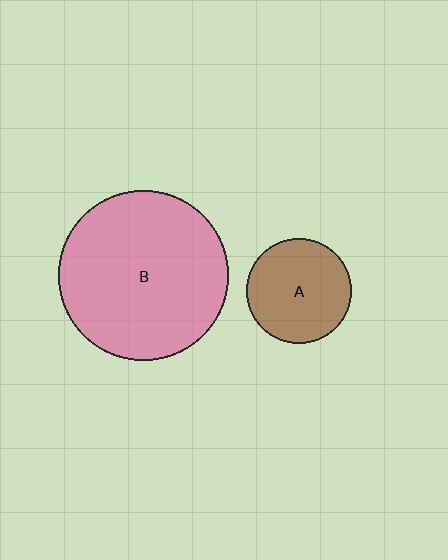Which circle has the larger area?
Circle B (pink).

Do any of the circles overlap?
No, none of the circles overlap.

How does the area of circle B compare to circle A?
Approximately 2.6 times.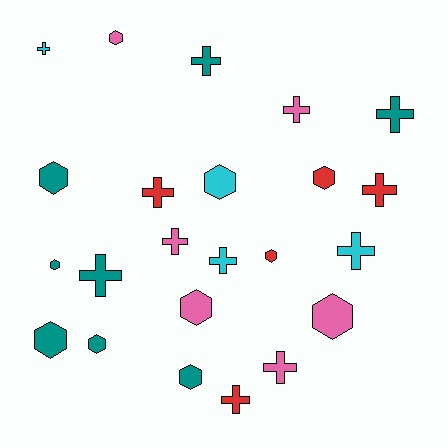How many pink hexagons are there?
There are 3 pink hexagons.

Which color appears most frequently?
Teal, with 8 objects.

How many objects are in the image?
There are 23 objects.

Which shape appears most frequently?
Cross, with 12 objects.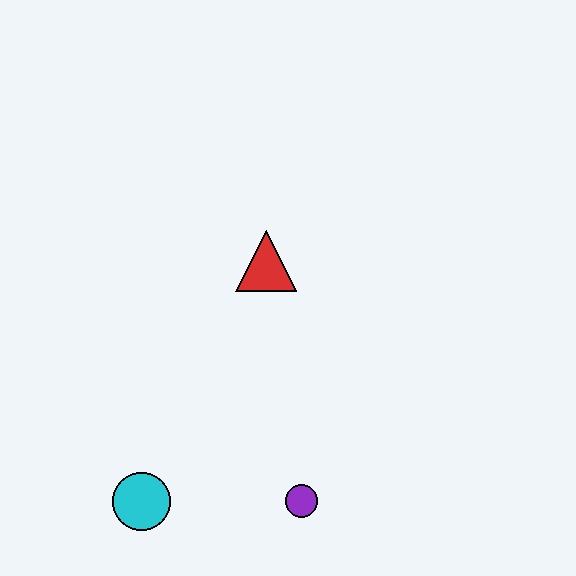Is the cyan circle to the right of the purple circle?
No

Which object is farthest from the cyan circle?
The red triangle is farthest from the cyan circle.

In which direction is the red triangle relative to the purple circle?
The red triangle is above the purple circle.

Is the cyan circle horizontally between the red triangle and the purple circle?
No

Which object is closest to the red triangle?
The purple circle is closest to the red triangle.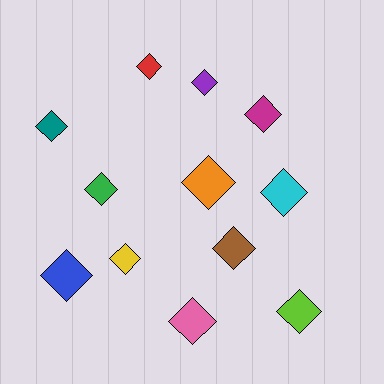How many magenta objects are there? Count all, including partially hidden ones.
There is 1 magenta object.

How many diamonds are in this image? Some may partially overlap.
There are 12 diamonds.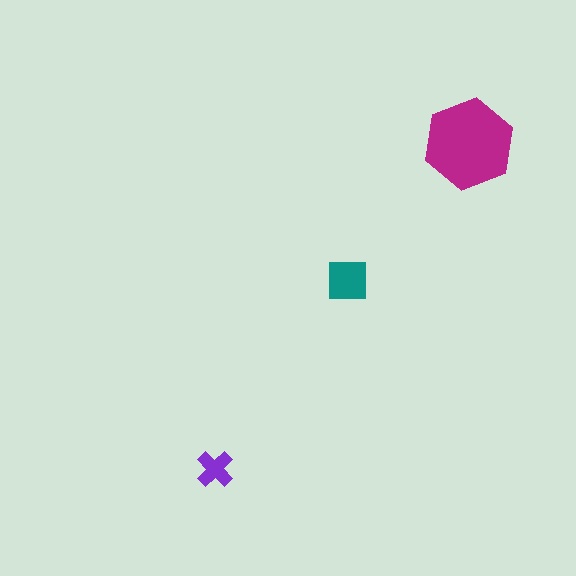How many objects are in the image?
There are 3 objects in the image.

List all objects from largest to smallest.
The magenta hexagon, the teal square, the purple cross.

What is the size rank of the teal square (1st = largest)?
2nd.